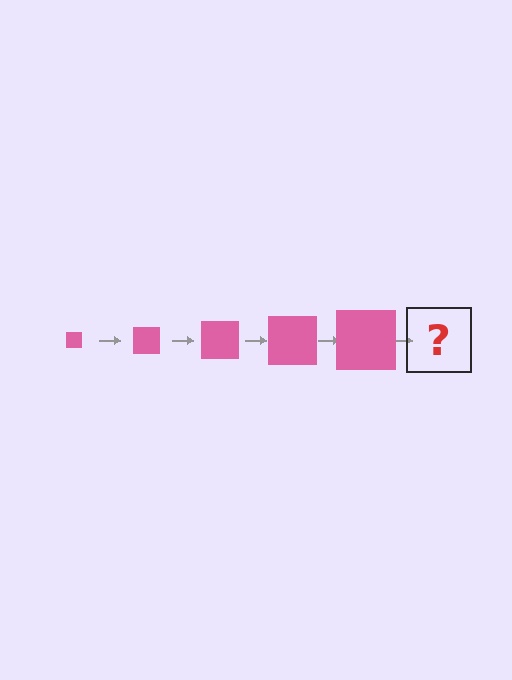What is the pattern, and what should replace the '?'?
The pattern is that the square gets progressively larger each step. The '?' should be a pink square, larger than the previous one.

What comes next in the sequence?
The next element should be a pink square, larger than the previous one.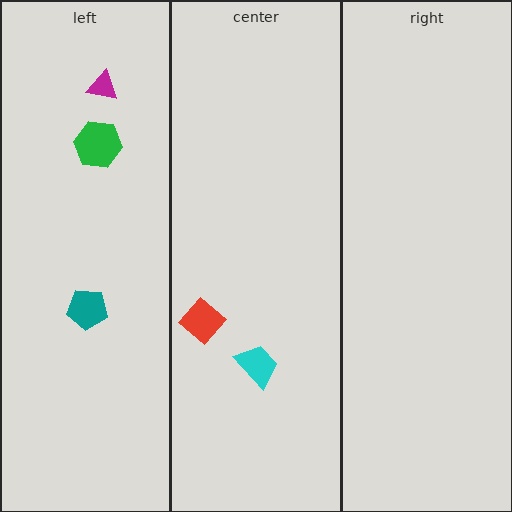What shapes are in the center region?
The cyan trapezoid, the red diamond.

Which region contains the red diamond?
The center region.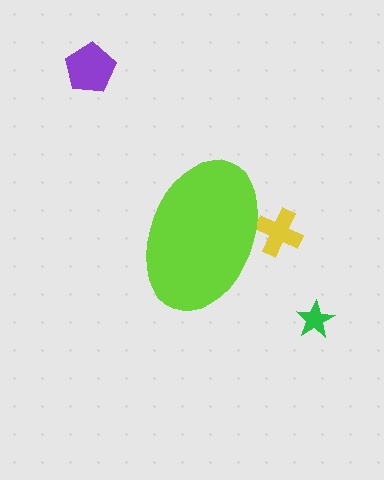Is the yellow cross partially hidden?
Yes, the yellow cross is partially hidden behind the lime ellipse.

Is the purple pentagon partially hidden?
No, the purple pentagon is fully visible.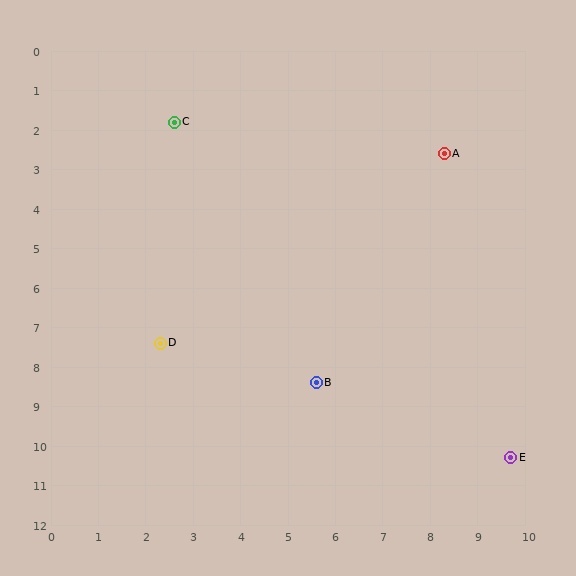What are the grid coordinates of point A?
Point A is at approximately (8.3, 2.6).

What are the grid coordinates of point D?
Point D is at approximately (2.3, 7.4).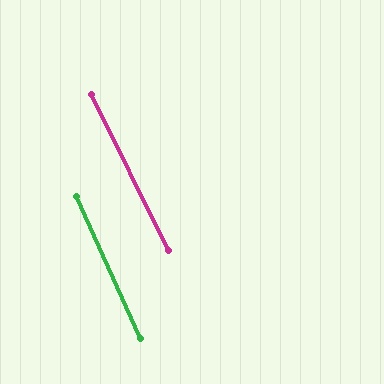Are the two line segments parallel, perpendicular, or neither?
Parallel — their directions differ by only 1.9°.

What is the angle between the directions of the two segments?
Approximately 2 degrees.